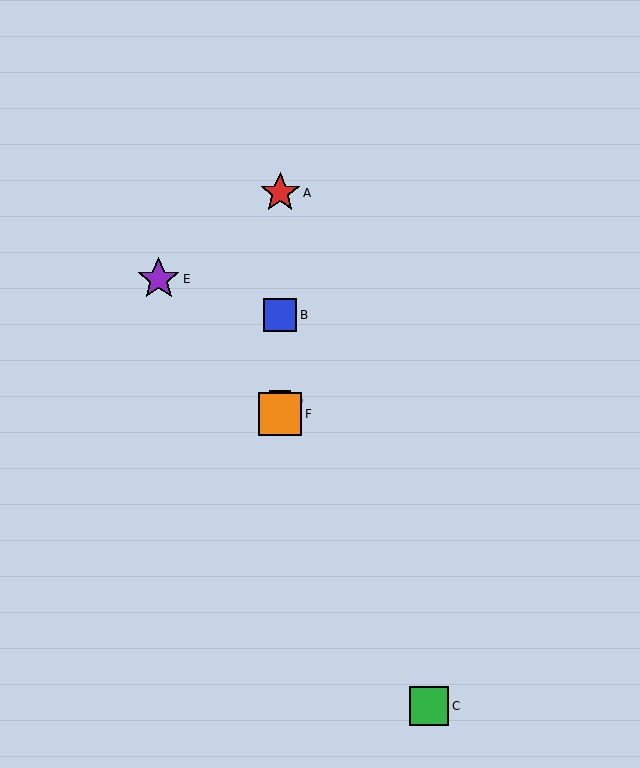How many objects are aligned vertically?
4 objects (A, B, D, F) are aligned vertically.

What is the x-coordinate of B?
Object B is at x≈280.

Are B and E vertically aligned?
No, B is at x≈280 and E is at x≈159.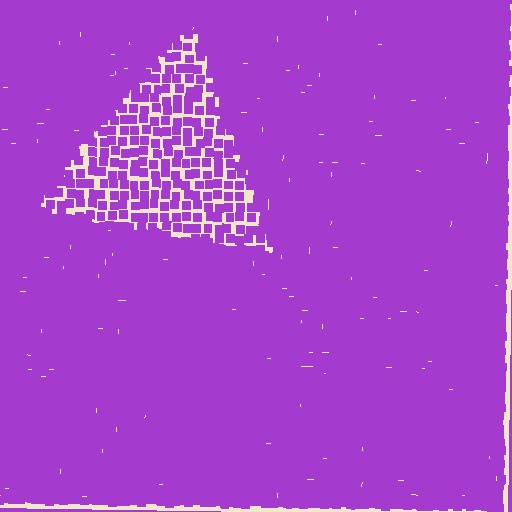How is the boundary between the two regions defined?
The boundary is defined by a change in element density (approximately 2.3x ratio). All elements are the same color, size, and shape.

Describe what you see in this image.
The image contains small purple elements arranged at two different densities. A triangle-shaped region is visible where the elements are less densely packed than the surrounding area.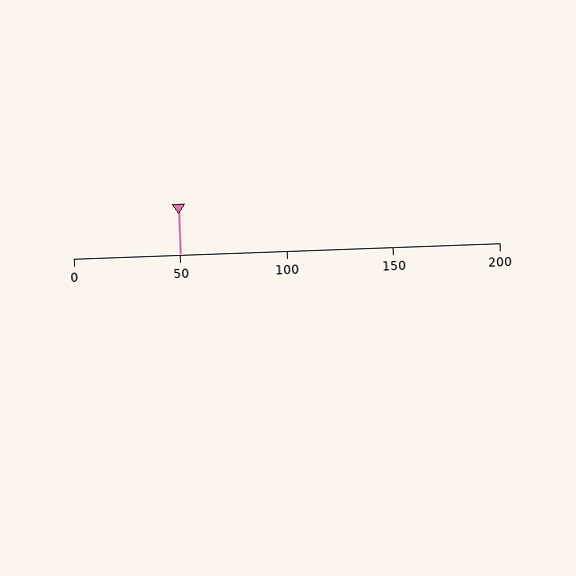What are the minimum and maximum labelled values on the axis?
The axis runs from 0 to 200.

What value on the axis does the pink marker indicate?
The marker indicates approximately 50.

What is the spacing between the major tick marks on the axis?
The major ticks are spaced 50 apart.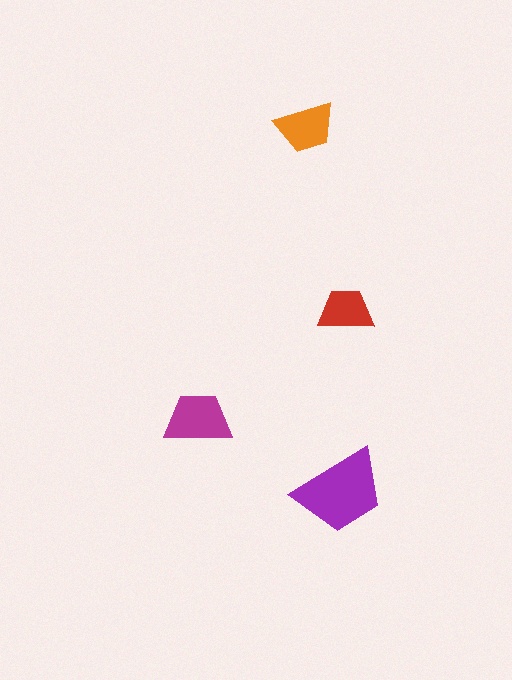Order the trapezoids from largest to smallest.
the purple one, the magenta one, the orange one, the red one.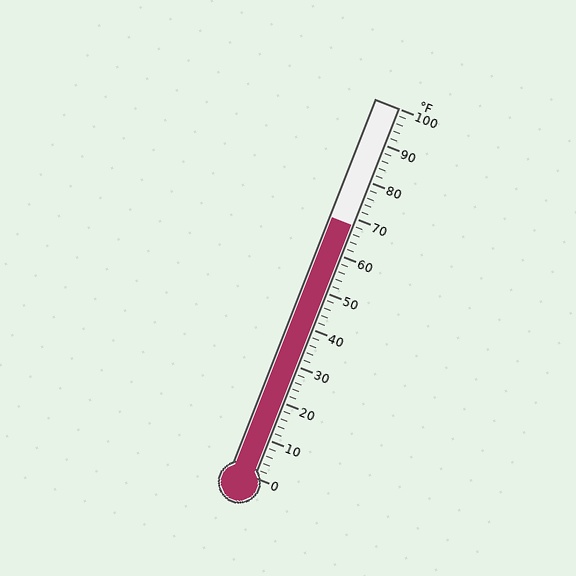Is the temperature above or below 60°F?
The temperature is above 60°F.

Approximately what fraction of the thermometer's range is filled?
The thermometer is filled to approximately 70% of its range.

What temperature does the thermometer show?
The thermometer shows approximately 68°F.